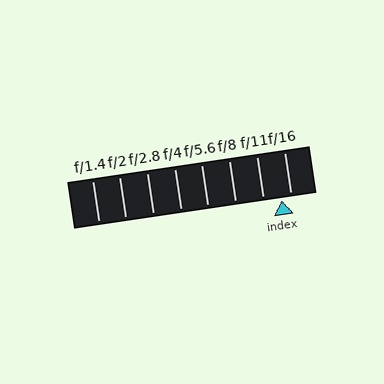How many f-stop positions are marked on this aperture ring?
There are 8 f-stop positions marked.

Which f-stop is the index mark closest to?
The index mark is closest to f/16.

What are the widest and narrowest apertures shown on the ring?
The widest aperture shown is f/1.4 and the narrowest is f/16.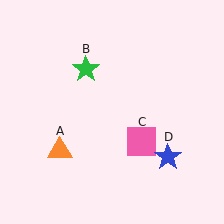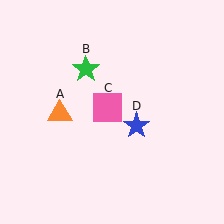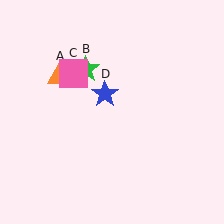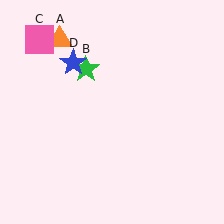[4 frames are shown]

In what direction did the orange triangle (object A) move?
The orange triangle (object A) moved up.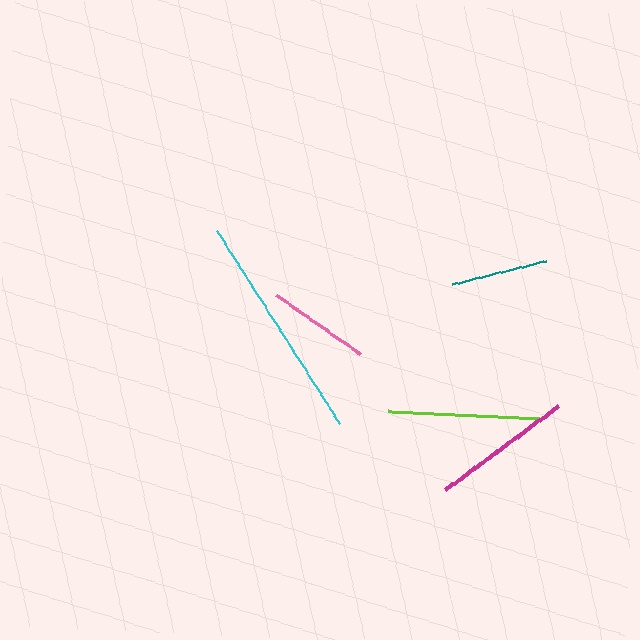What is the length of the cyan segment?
The cyan segment is approximately 228 pixels long.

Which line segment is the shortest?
The teal line is the shortest at approximately 97 pixels.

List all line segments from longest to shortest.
From longest to shortest: cyan, lime, magenta, pink, teal.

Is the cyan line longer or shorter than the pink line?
The cyan line is longer than the pink line.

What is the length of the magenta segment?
The magenta segment is approximately 141 pixels long.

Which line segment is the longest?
The cyan line is the longest at approximately 228 pixels.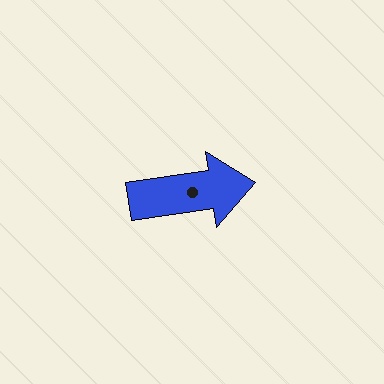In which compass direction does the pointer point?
East.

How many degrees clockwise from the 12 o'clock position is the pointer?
Approximately 82 degrees.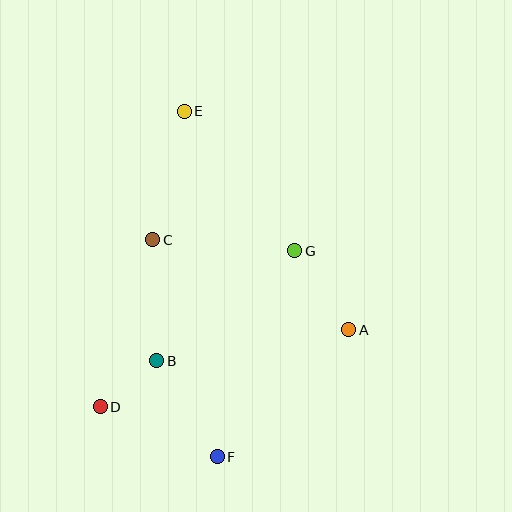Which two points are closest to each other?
Points B and D are closest to each other.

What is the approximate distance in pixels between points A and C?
The distance between A and C is approximately 216 pixels.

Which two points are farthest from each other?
Points E and F are farthest from each other.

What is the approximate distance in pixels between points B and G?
The distance between B and G is approximately 177 pixels.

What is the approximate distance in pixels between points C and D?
The distance between C and D is approximately 175 pixels.